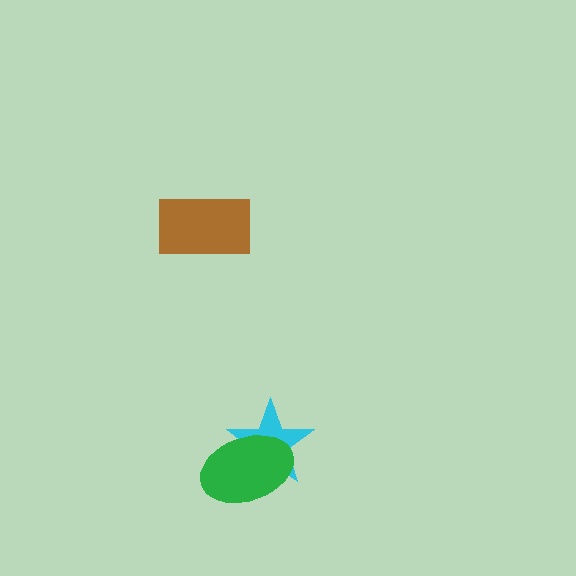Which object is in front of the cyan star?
The green ellipse is in front of the cyan star.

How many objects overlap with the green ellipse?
1 object overlaps with the green ellipse.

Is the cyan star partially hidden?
Yes, it is partially covered by another shape.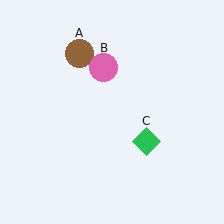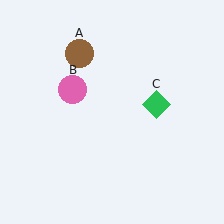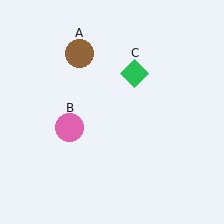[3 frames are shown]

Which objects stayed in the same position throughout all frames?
Brown circle (object A) remained stationary.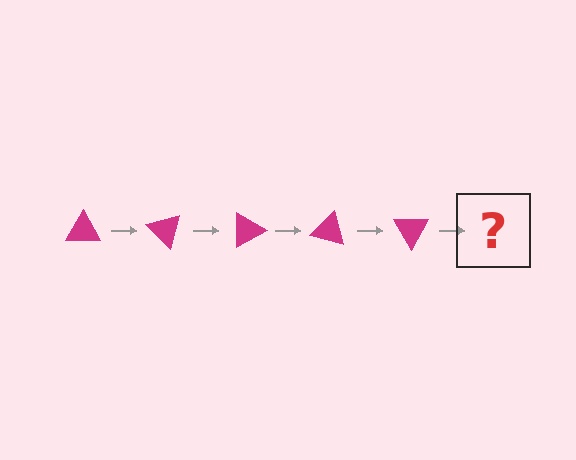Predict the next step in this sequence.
The next step is a magenta triangle rotated 225 degrees.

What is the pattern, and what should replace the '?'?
The pattern is that the triangle rotates 45 degrees each step. The '?' should be a magenta triangle rotated 225 degrees.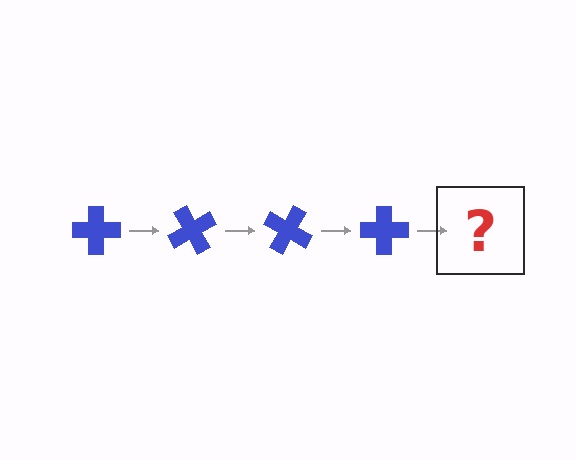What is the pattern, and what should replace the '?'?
The pattern is that the cross rotates 60 degrees each step. The '?' should be a blue cross rotated 240 degrees.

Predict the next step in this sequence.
The next step is a blue cross rotated 240 degrees.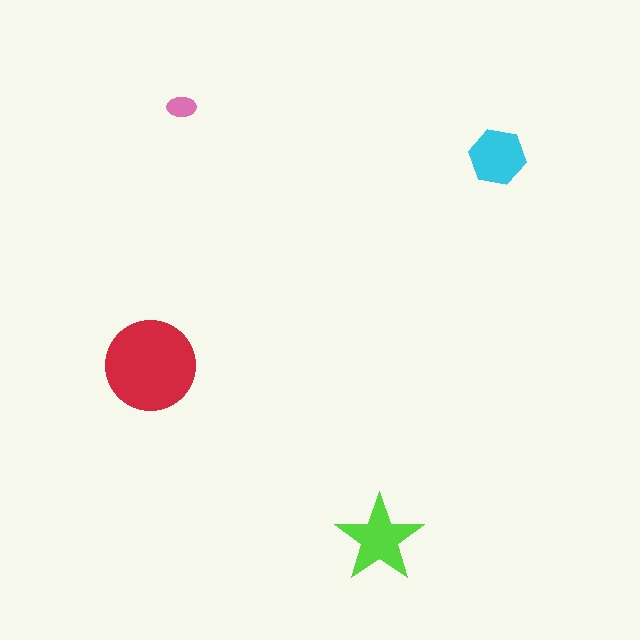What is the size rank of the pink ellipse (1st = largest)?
4th.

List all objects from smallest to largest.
The pink ellipse, the cyan hexagon, the lime star, the red circle.